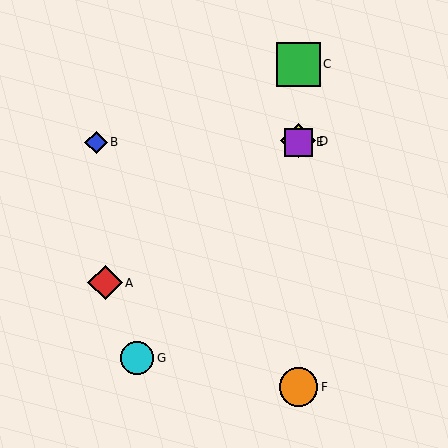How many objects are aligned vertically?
4 objects (C, D, E, F) are aligned vertically.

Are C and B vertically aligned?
No, C is at x≈298 and B is at x≈96.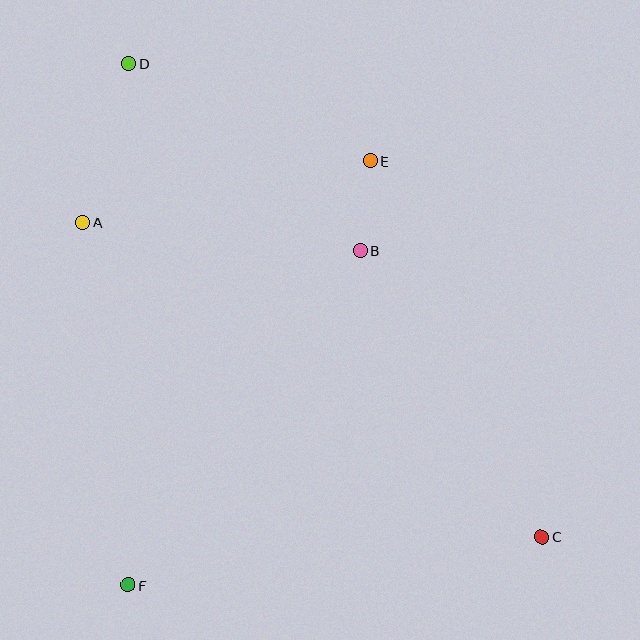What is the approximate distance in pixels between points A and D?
The distance between A and D is approximately 165 pixels.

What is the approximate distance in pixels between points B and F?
The distance between B and F is approximately 407 pixels.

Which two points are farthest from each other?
Points C and D are farthest from each other.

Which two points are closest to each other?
Points B and E are closest to each other.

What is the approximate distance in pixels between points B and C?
The distance between B and C is approximately 338 pixels.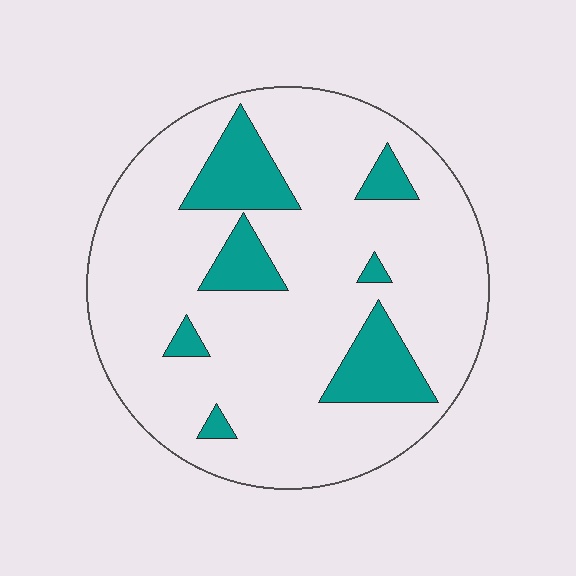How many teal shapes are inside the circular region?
7.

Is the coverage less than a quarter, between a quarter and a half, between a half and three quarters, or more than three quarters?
Less than a quarter.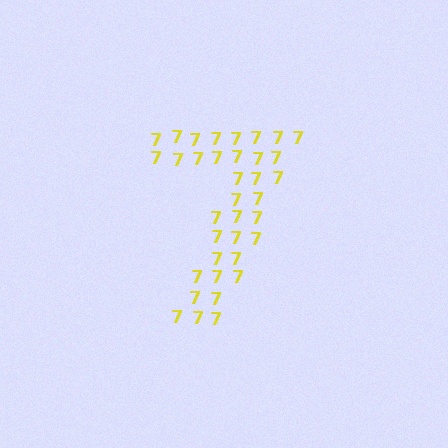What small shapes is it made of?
It is made of small digit 7's.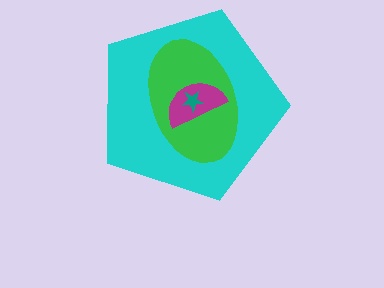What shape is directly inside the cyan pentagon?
The green ellipse.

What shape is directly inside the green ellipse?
The magenta semicircle.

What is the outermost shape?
The cyan pentagon.